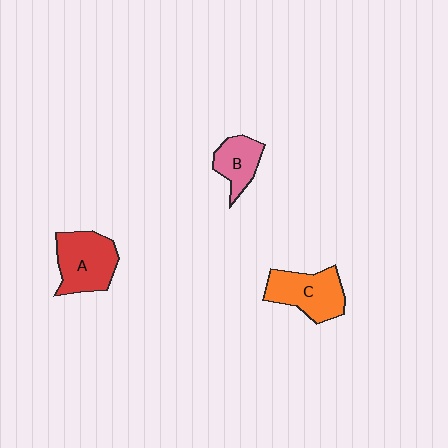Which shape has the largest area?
Shape A (red).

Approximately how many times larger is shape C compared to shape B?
Approximately 1.5 times.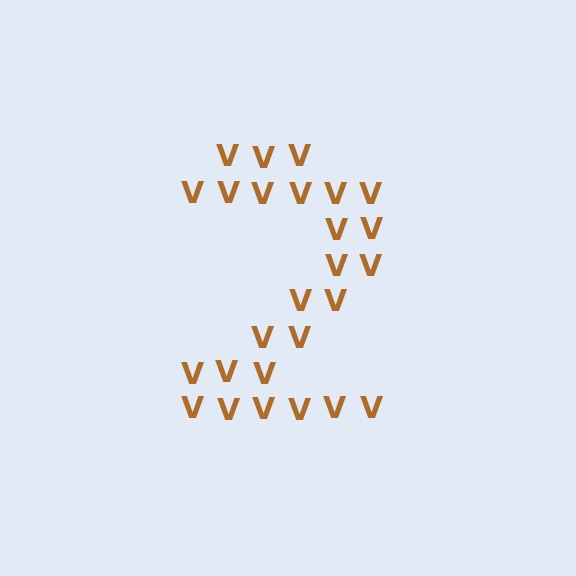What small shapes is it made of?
It is made of small letter V's.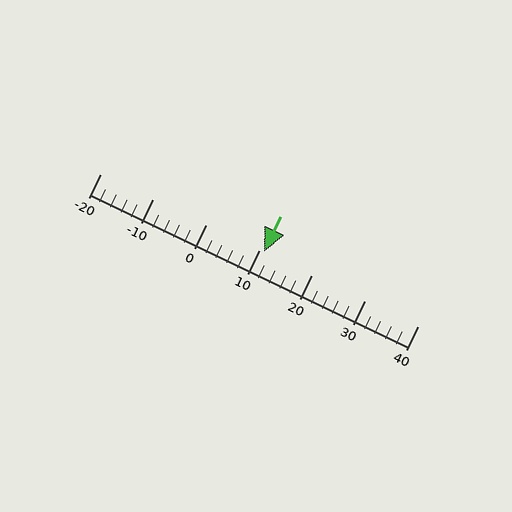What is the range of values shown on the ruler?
The ruler shows values from -20 to 40.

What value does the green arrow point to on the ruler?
The green arrow points to approximately 11.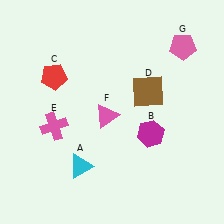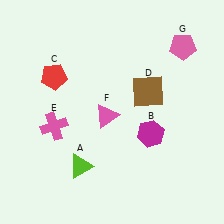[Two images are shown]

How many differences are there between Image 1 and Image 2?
There is 1 difference between the two images.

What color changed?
The triangle (A) changed from cyan in Image 1 to lime in Image 2.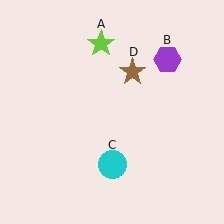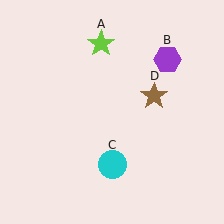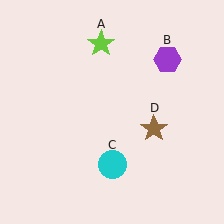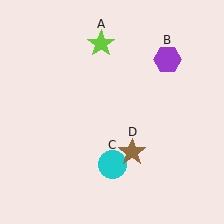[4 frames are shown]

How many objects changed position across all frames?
1 object changed position: brown star (object D).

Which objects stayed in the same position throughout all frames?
Lime star (object A) and purple hexagon (object B) and cyan circle (object C) remained stationary.